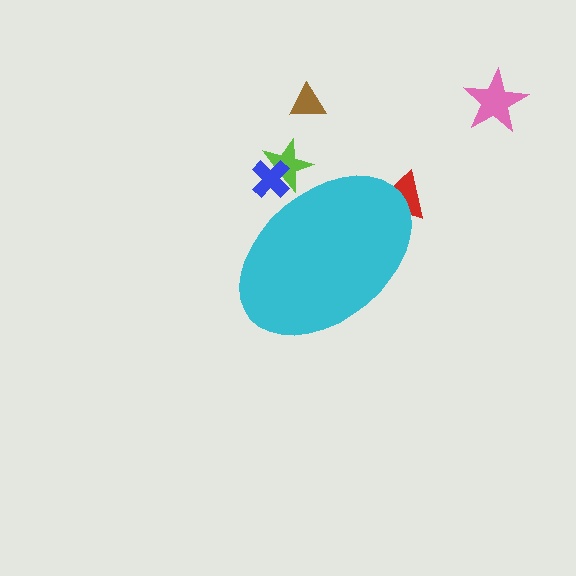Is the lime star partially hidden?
Yes, the lime star is partially hidden behind the cyan ellipse.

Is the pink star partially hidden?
No, the pink star is fully visible.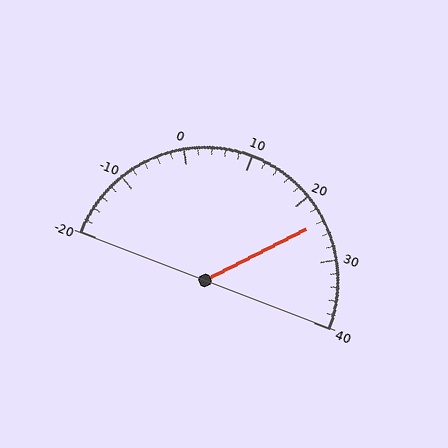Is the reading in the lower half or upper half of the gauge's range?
The reading is in the upper half of the range (-20 to 40).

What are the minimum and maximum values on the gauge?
The gauge ranges from -20 to 40.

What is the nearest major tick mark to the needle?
The nearest major tick mark is 20.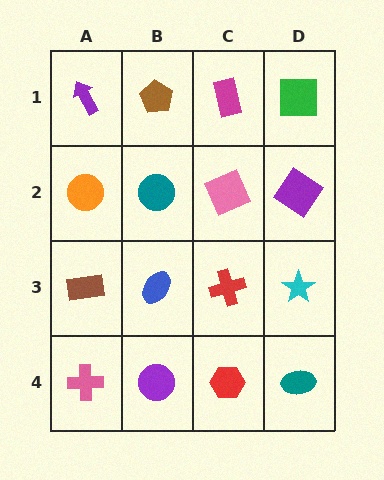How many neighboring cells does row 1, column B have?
3.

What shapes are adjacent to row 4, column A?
A brown rectangle (row 3, column A), a purple circle (row 4, column B).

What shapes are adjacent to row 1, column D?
A purple diamond (row 2, column D), a magenta rectangle (row 1, column C).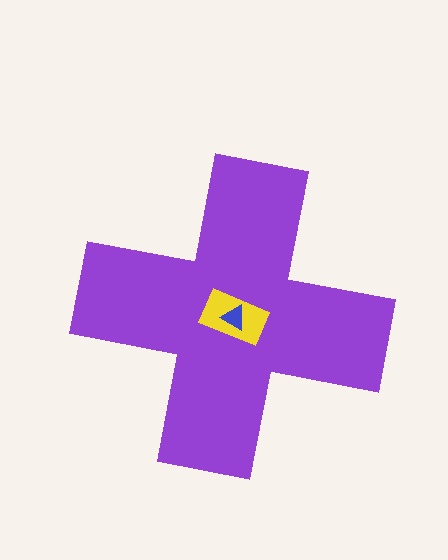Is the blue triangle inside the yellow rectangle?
Yes.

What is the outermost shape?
The purple cross.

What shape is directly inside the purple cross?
The yellow rectangle.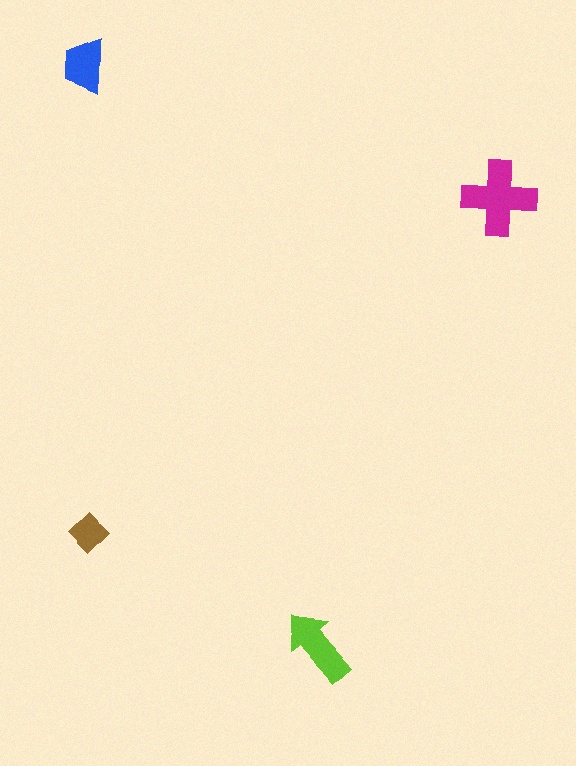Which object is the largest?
The magenta cross.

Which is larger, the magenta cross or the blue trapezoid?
The magenta cross.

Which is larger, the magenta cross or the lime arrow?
The magenta cross.